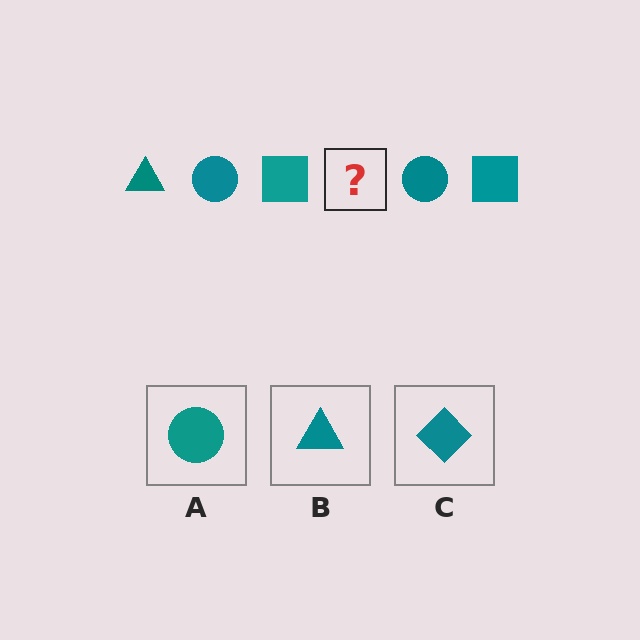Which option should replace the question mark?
Option B.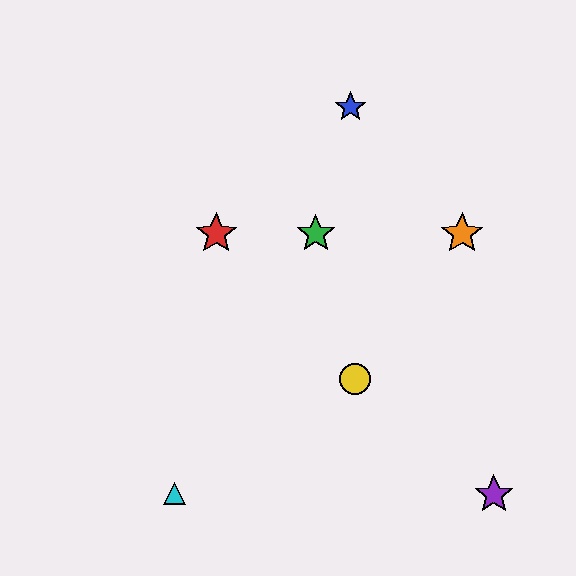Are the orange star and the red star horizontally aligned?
Yes, both are at y≈234.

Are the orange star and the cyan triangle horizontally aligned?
No, the orange star is at y≈234 and the cyan triangle is at y≈494.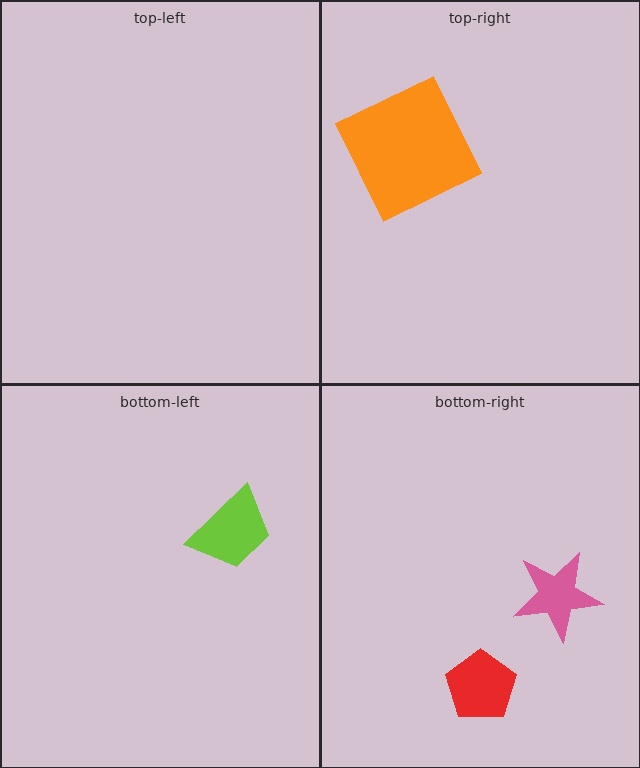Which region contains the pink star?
The bottom-right region.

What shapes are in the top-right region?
The orange square.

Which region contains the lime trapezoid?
The bottom-left region.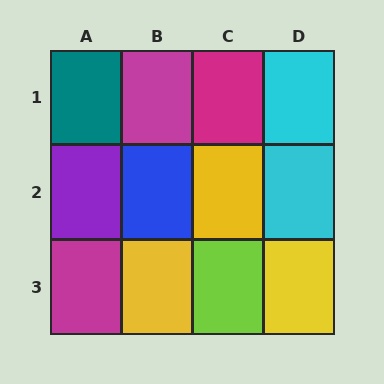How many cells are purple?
1 cell is purple.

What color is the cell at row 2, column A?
Purple.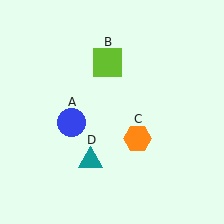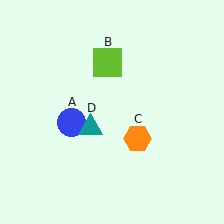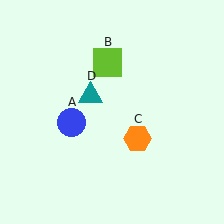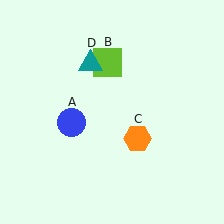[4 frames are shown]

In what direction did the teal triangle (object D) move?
The teal triangle (object D) moved up.